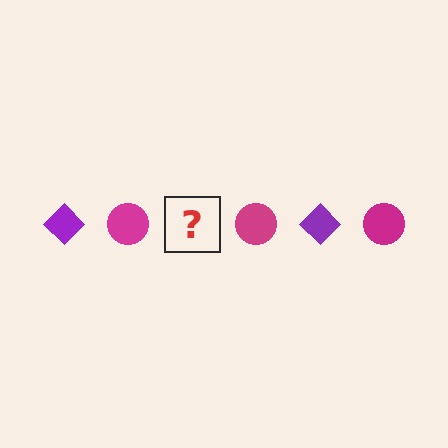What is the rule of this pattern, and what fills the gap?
The rule is that the pattern alternates between purple diamond and magenta circle. The gap should be filled with a purple diamond.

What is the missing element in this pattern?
The missing element is a purple diamond.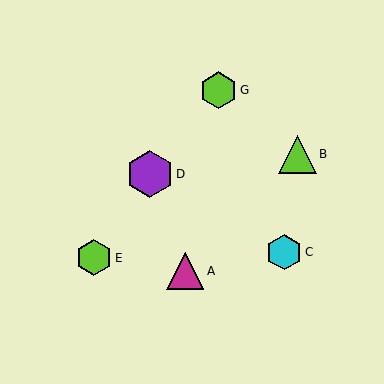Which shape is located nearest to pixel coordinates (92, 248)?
The lime hexagon (labeled E) at (94, 258) is nearest to that location.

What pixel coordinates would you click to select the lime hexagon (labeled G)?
Click at (219, 90) to select the lime hexagon G.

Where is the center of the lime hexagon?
The center of the lime hexagon is at (94, 258).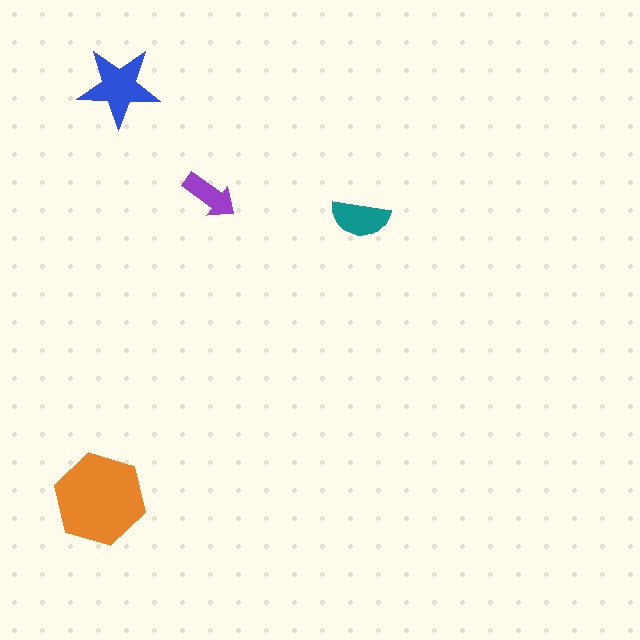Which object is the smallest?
The purple arrow.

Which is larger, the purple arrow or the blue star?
The blue star.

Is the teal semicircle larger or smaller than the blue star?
Smaller.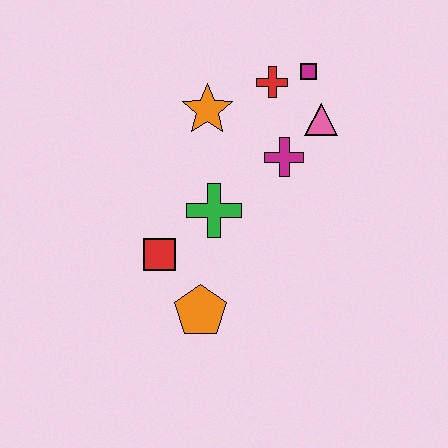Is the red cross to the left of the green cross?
No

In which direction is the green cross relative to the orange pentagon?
The green cross is above the orange pentagon.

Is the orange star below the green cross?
No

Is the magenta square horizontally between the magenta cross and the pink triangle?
Yes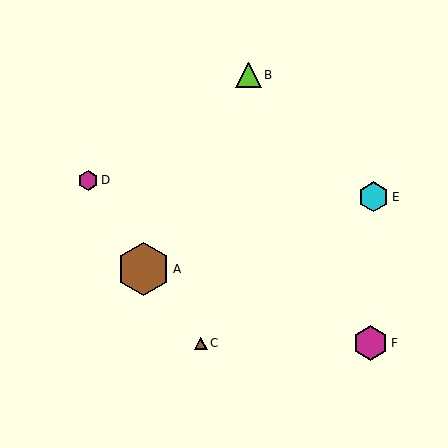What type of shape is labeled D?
Shape D is a magenta hexagon.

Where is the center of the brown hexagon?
The center of the brown hexagon is at (143, 269).